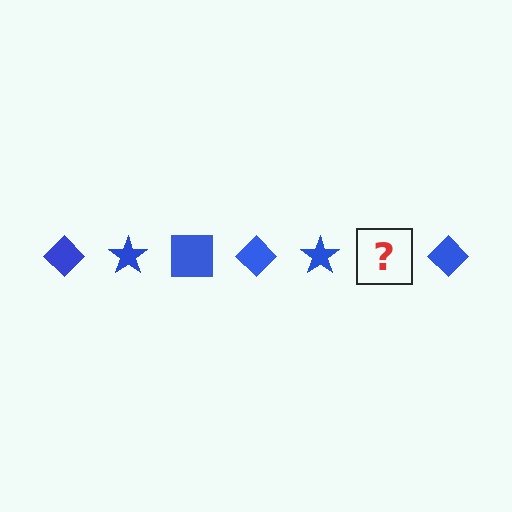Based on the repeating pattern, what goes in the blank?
The blank should be a blue square.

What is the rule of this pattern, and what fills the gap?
The rule is that the pattern cycles through diamond, star, square shapes in blue. The gap should be filled with a blue square.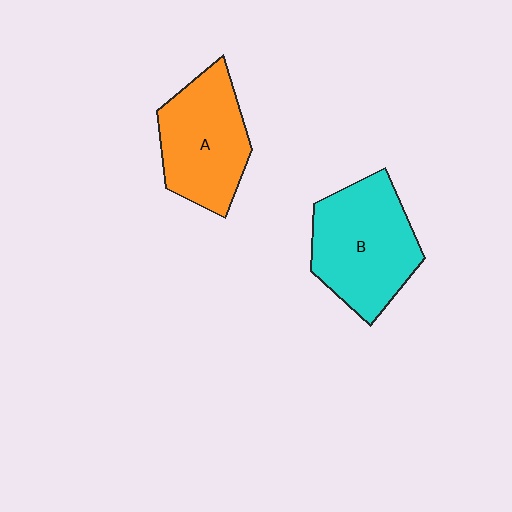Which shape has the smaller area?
Shape A (orange).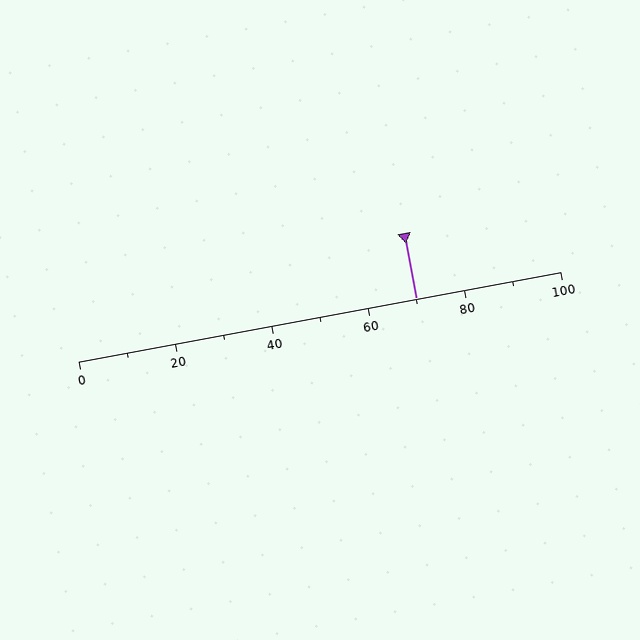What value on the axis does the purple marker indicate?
The marker indicates approximately 70.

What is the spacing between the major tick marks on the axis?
The major ticks are spaced 20 apart.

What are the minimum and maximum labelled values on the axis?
The axis runs from 0 to 100.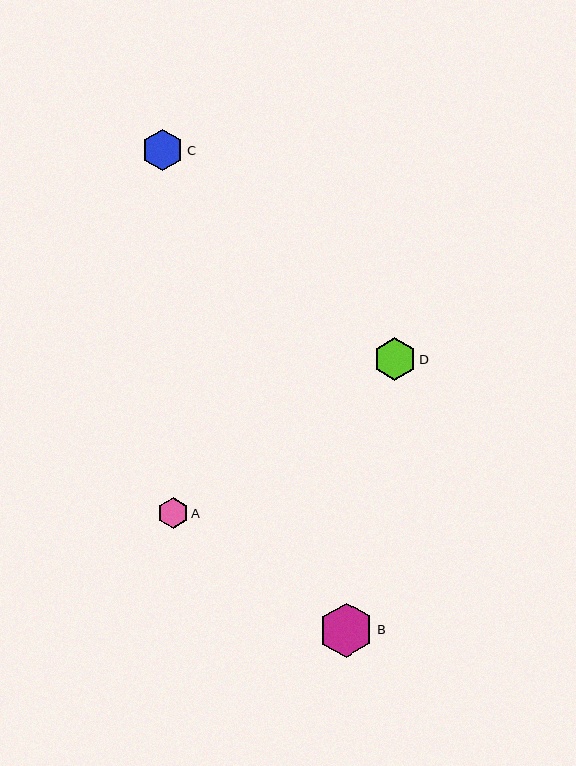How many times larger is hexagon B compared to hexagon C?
Hexagon B is approximately 1.3 times the size of hexagon C.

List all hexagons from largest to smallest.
From largest to smallest: B, D, C, A.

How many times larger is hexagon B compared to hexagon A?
Hexagon B is approximately 1.8 times the size of hexagon A.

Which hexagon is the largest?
Hexagon B is the largest with a size of approximately 55 pixels.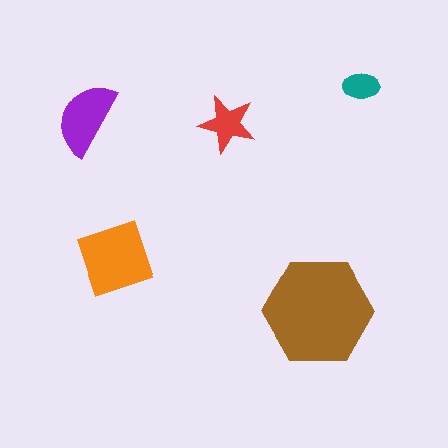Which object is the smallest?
The teal ellipse.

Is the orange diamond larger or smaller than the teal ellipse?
Larger.